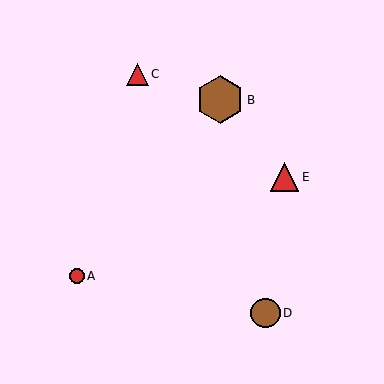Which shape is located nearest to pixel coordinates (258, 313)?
The brown circle (labeled D) at (266, 313) is nearest to that location.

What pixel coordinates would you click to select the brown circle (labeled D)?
Click at (266, 313) to select the brown circle D.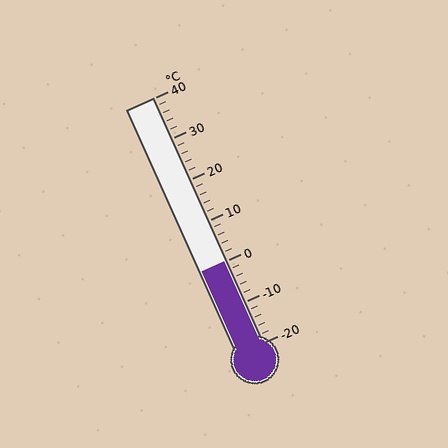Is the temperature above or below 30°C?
The temperature is below 30°C.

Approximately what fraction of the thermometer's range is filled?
The thermometer is filled to approximately 35% of its range.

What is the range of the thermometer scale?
The thermometer scale ranges from -20°C to 40°C.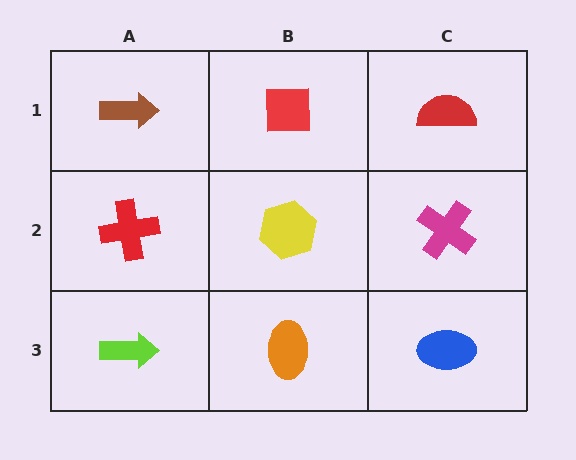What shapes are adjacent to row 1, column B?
A yellow hexagon (row 2, column B), a brown arrow (row 1, column A), a red semicircle (row 1, column C).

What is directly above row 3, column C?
A magenta cross.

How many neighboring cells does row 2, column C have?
3.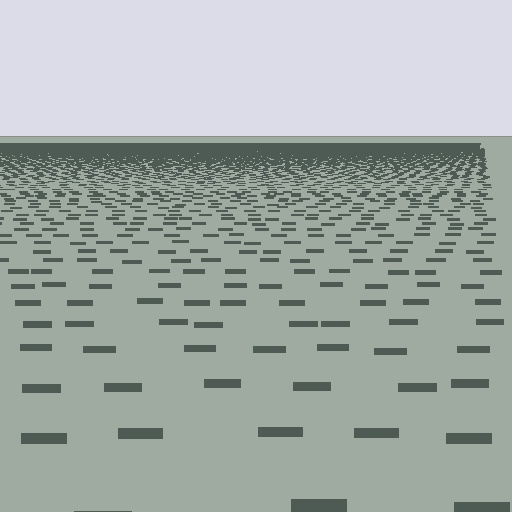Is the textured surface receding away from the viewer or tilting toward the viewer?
The surface is receding away from the viewer. Texture elements get smaller and denser toward the top.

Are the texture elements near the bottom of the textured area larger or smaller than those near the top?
Larger. Near the bottom, elements are closer to the viewer and appear at a bigger on-screen size.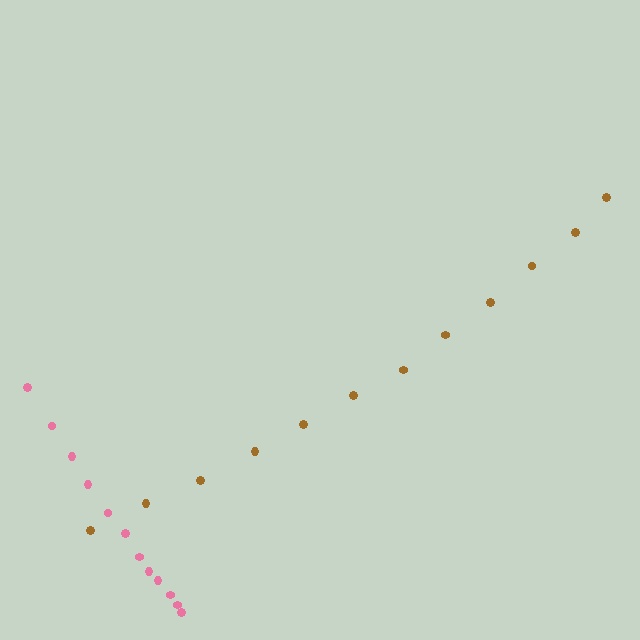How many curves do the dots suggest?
There are 2 distinct paths.